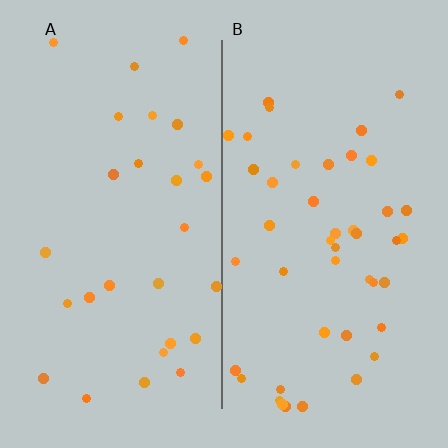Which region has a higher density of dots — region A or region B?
B (the right).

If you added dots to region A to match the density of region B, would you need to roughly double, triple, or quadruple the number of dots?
Approximately double.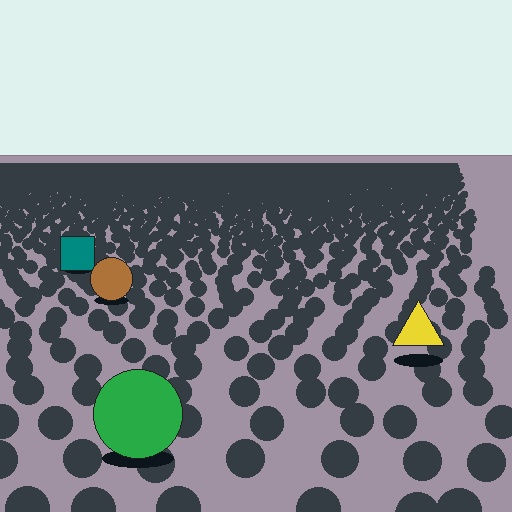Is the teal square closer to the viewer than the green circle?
No. The green circle is closer — you can tell from the texture gradient: the ground texture is coarser near it.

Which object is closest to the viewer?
The green circle is closest. The texture marks near it are larger and more spread out.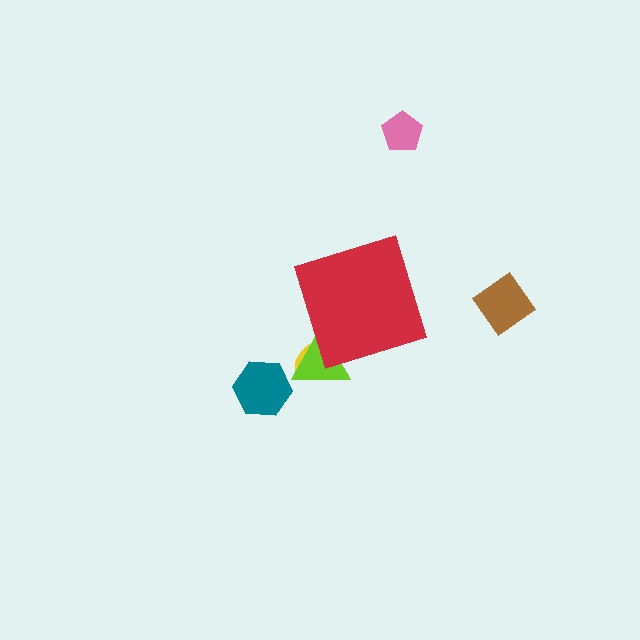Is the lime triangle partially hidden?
Yes, the lime triangle is partially hidden behind the red diamond.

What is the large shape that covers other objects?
A red diamond.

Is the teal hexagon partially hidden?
No, the teal hexagon is fully visible.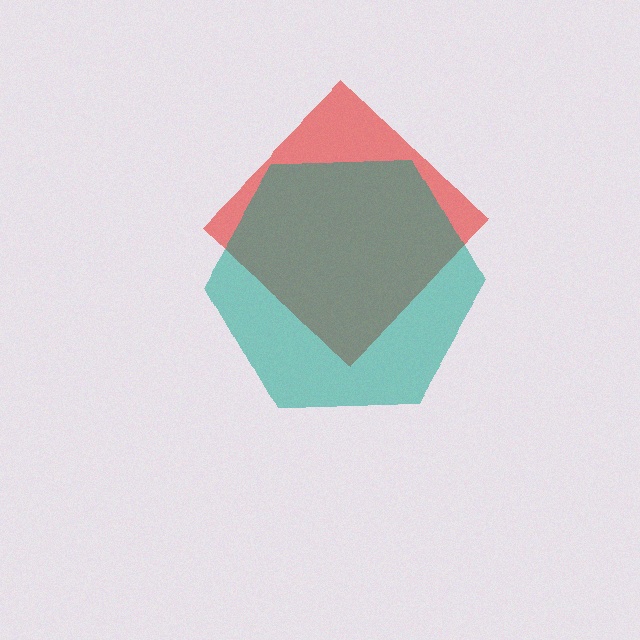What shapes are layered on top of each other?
The layered shapes are: a red diamond, a teal hexagon.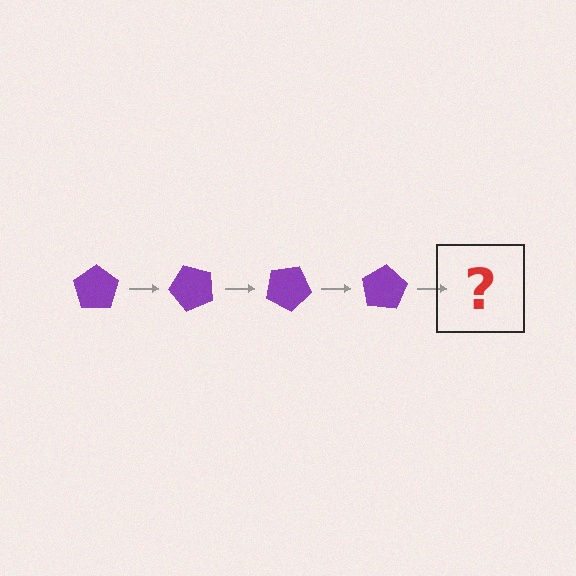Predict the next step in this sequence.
The next step is a purple pentagon rotated 200 degrees.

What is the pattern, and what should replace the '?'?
The pattern is that the pentagon rotates 50 degrees each step. The '?' should be a purple pentagon rotated 200 degrees.